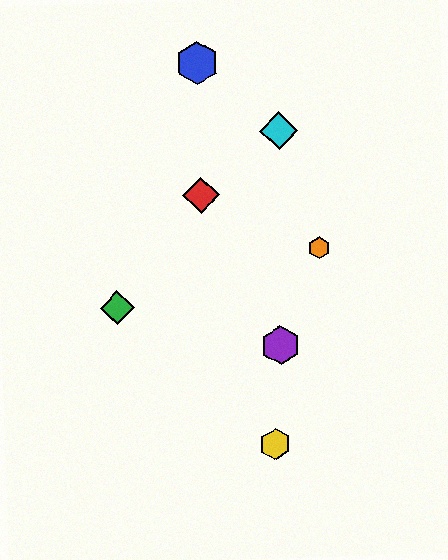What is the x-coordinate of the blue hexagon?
The blue hexagon is at x≈197.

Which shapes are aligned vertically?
The red diamond, the blue hexagon are aligned vertically.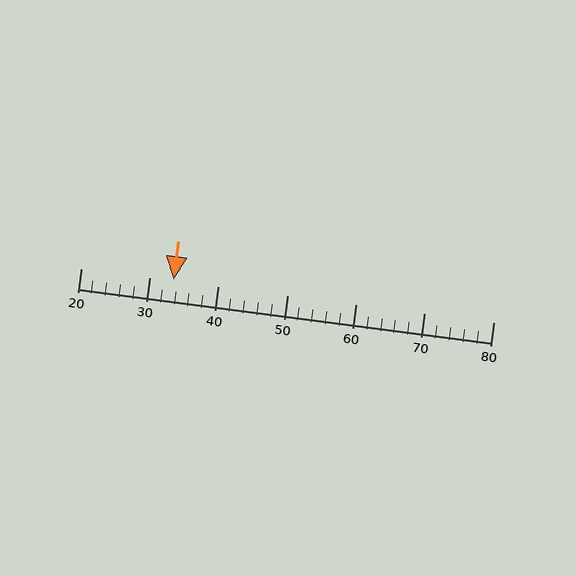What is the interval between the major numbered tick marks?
The major tick marks are spaced 10 units apart.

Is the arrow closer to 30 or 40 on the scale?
The arrow is closer to 30.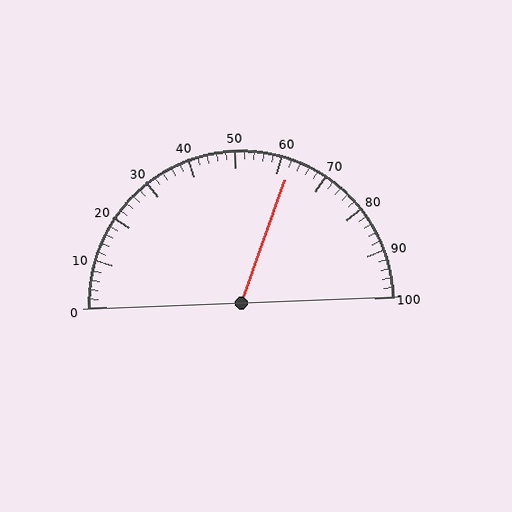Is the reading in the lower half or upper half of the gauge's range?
The reading is in the upper half of the range (0 to 100).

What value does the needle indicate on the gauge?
The needle indicates approximately 62.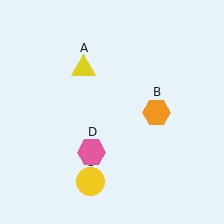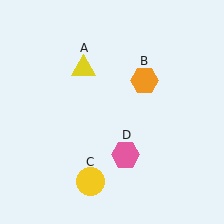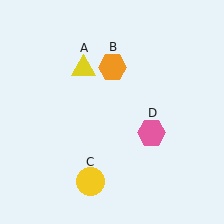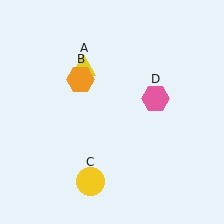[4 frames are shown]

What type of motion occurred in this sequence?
The orange hexagon (object B), pink hexagon (object D) rotated counterclockwise around the center of the scene.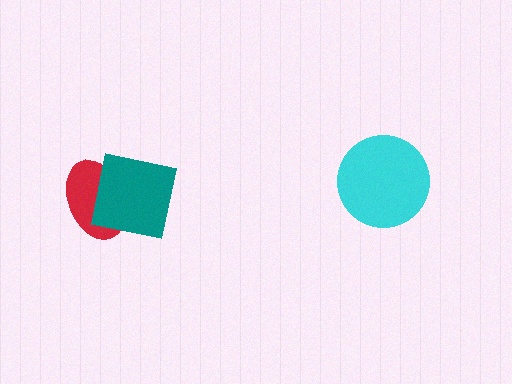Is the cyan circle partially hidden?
No, no other shape covers it.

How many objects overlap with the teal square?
1 object overlaps with the teal square.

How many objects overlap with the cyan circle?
0 objects overlap with the cyan circle.